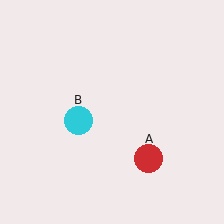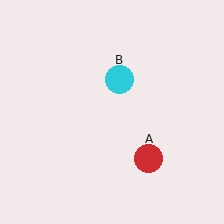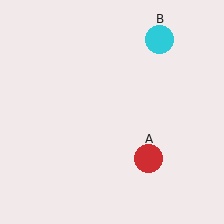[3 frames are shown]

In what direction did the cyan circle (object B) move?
The cyan circle (object B) moved up and to the right.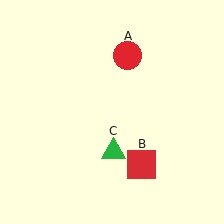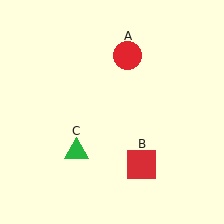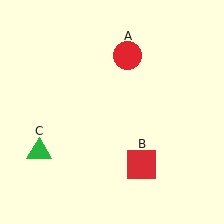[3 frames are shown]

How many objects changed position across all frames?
1 object changed position: green triangle (object C).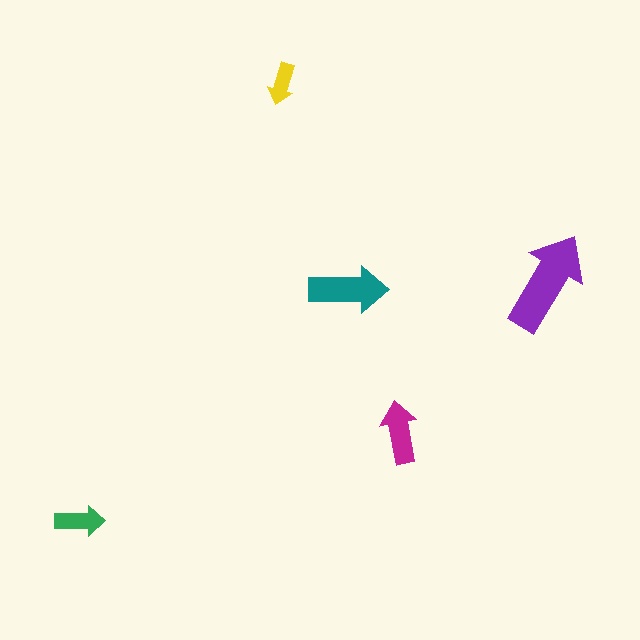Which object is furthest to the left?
The green arrow is leftmost.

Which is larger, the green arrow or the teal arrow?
The teal one.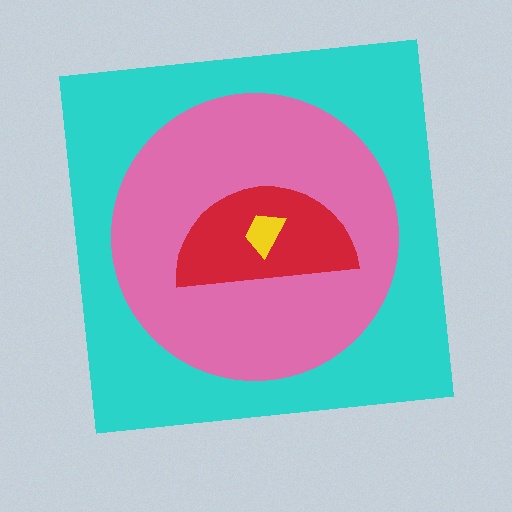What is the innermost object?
The yellow trapezoid.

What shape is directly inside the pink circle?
The red semicircle.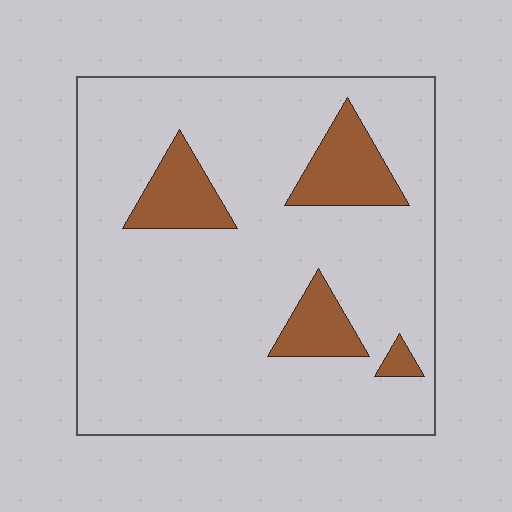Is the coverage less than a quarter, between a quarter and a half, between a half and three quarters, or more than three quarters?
Less than a quarter.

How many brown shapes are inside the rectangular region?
4.